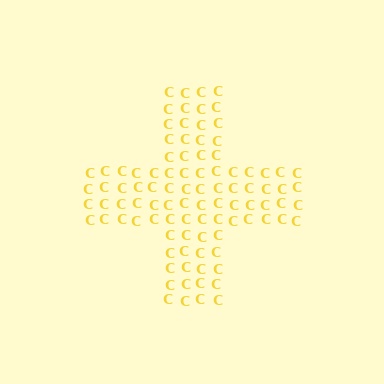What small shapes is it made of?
It is made of small letter C's.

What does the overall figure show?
The overall figure shows a cross.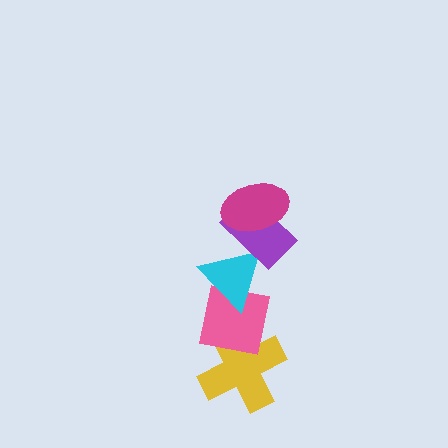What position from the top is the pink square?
The pink square is 4th from the top.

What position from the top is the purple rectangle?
The purple rectangle is 2nd from the top.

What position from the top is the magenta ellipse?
The magenta ellipse is 1st from the top.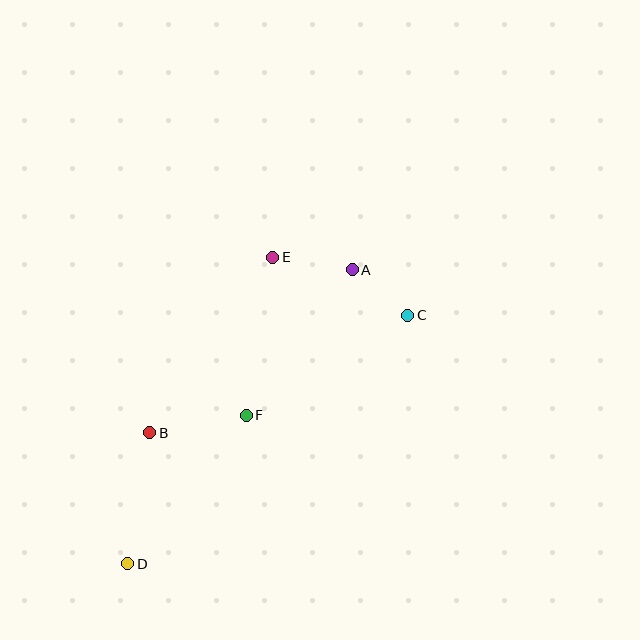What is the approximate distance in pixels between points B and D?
The distance between B and D is approximately 133 pixels.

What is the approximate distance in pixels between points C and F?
The distance between C and F is approximately 190 pixels.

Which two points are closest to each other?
Points A and C are closest to each other.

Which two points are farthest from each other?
Points C and D are farthest from each other.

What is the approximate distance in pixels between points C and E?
The distance between C and E is approximately 147 pixels.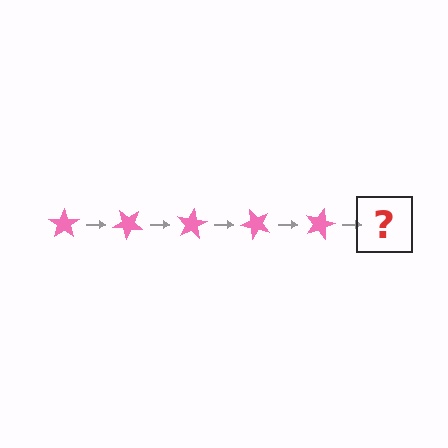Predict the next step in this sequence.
The next step is a pink star rotated 200 degrees.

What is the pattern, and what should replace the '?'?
The pattern is that the star rotates 40 degrees each step. The '?' should be a pink star rotated 200 degrees.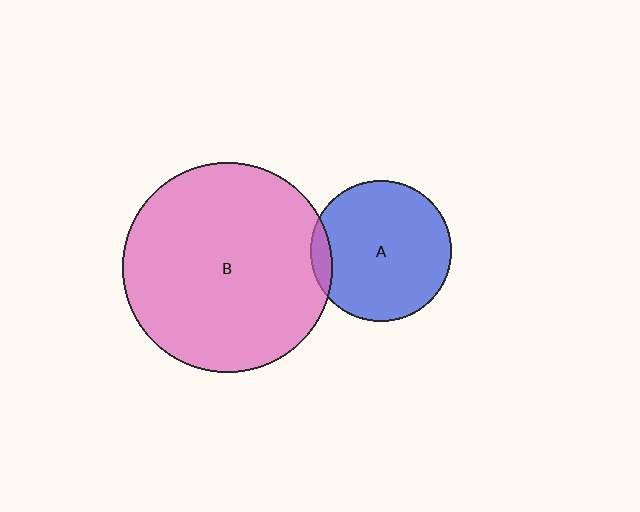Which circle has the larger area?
Circle B (pink).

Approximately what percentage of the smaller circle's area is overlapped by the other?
Approximately 5%.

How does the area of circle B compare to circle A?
Approximately 2.2 times.